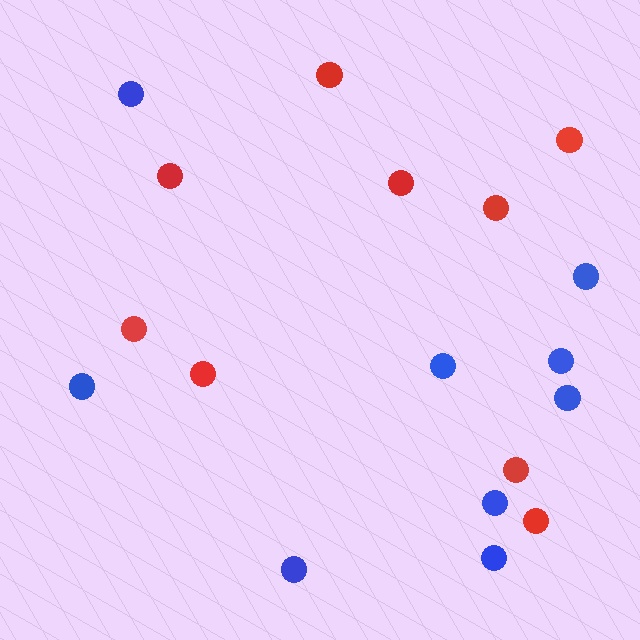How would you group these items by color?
There are 2 groups: one group of blue circles (9) and one group of red circles (9).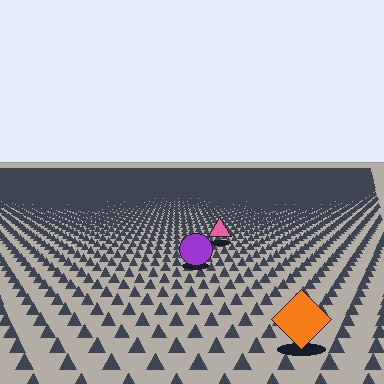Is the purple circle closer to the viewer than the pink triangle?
Yes. The purple circle is closer — you can tell from the texture gradient: the ground texture is coarser near it.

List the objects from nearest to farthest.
From nearest to farthest: the orange diamond, the purple circle, the pink triangle.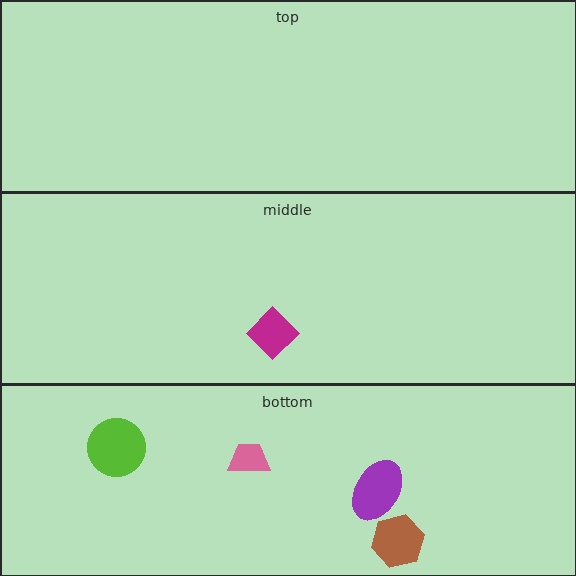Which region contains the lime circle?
The bottom region.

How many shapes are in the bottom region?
4.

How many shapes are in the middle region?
1.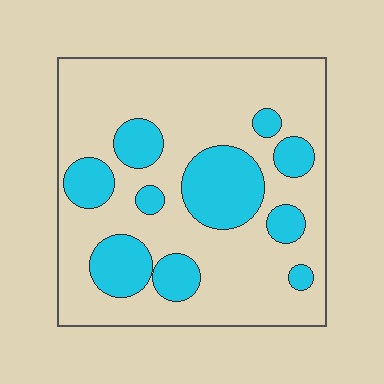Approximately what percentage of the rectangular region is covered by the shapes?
Approximately 25%.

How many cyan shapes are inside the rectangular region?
10.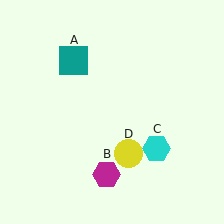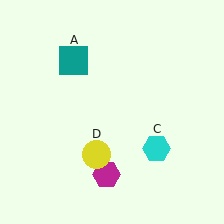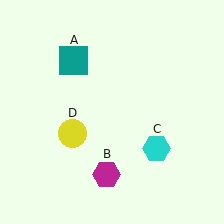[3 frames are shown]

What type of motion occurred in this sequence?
The yellow circle (object D) rotated clockwise around the center of the scene.